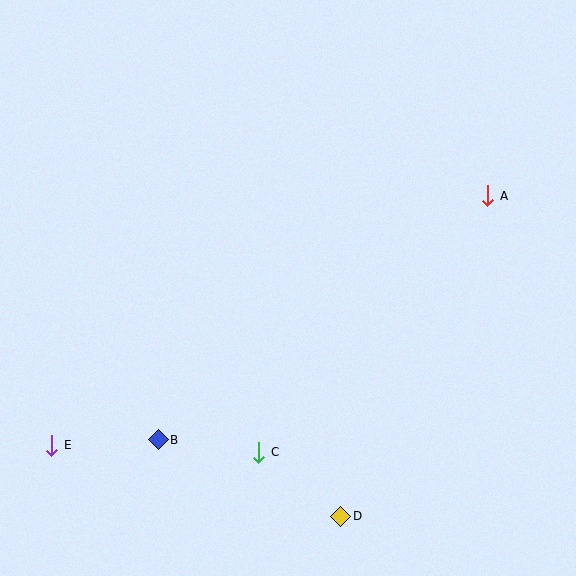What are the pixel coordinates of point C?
Point C is at (259, 452).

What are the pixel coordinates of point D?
Point D is at (341, 516).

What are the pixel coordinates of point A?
Point A is at (488, 196).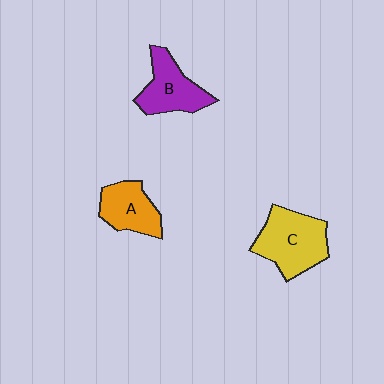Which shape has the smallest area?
Shape A (orange).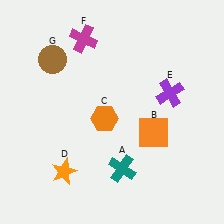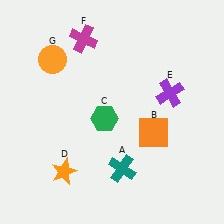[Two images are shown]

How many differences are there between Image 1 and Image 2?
There are 2 differences between the two images.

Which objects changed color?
C changed from orange to green. G changed from brown to orange.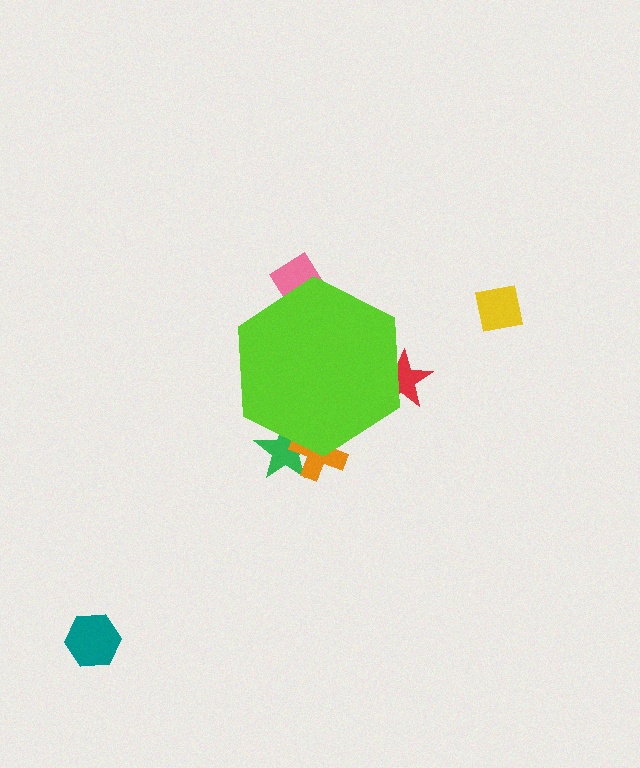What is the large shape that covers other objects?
A lime hexagon.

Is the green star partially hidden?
Yes, the green star is partially hidden behind the lime hexagon.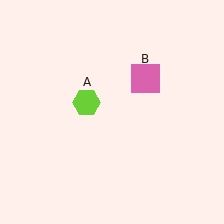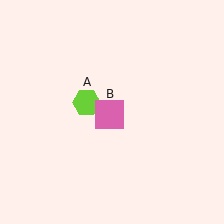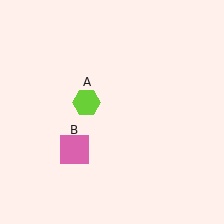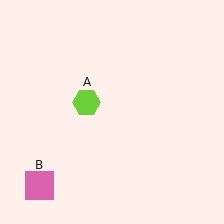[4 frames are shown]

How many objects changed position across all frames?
1 object changed position: pink square (object B).